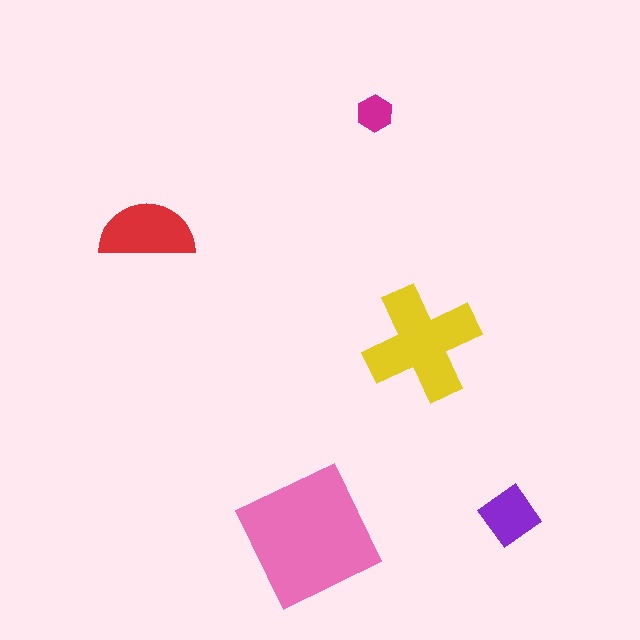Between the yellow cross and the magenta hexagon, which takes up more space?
The yellow cross.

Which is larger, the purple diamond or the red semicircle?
The red semicircle.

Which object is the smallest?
The magenta hexagon.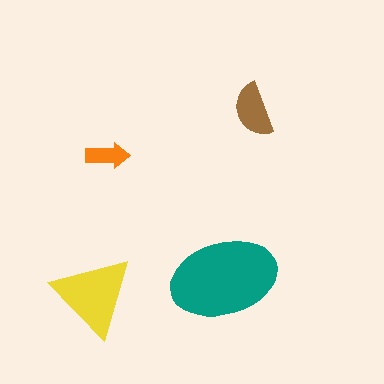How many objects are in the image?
There are 4 objects in the image.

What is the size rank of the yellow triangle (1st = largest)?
2nd.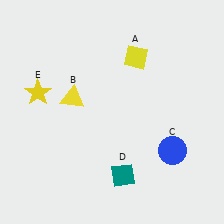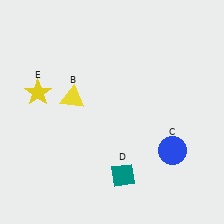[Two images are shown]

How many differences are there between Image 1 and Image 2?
There is 1 difference between the two images.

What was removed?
The yellow diamond (A) was removed in Image 2.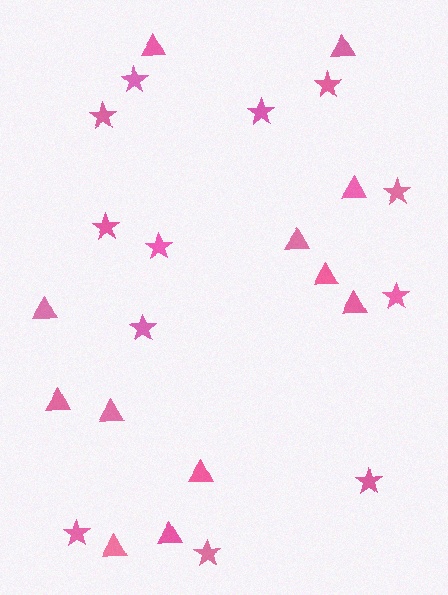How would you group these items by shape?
There are 2 groups: one group of triangles (12) and one group of stars (12).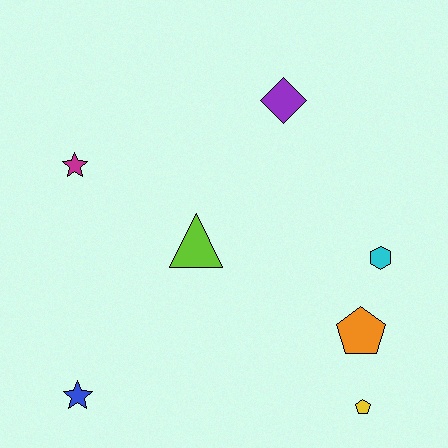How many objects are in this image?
There are 7 objects.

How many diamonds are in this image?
There is 1 diamond.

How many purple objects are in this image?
There is 1 purple object.